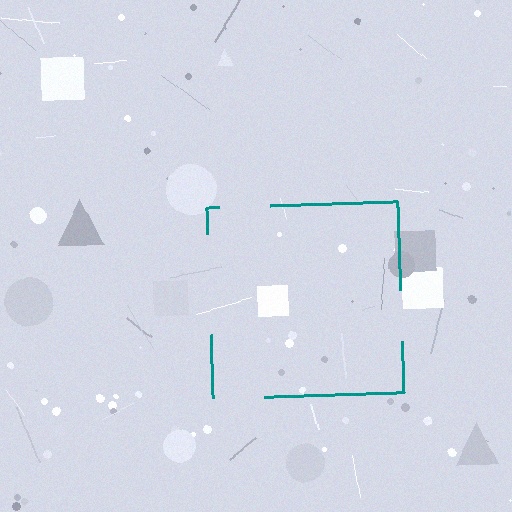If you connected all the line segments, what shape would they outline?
They would outline a square.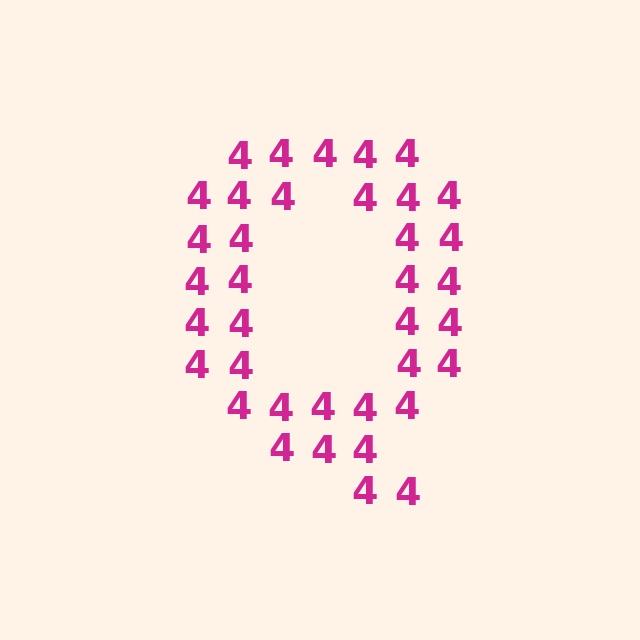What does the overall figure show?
The overall figure shows the letter Q.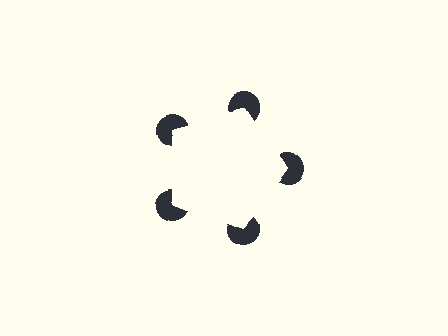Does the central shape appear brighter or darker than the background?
It typically appears slightly brighter than the background, even though no actual brightness change is drawn.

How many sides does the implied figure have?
5 sides.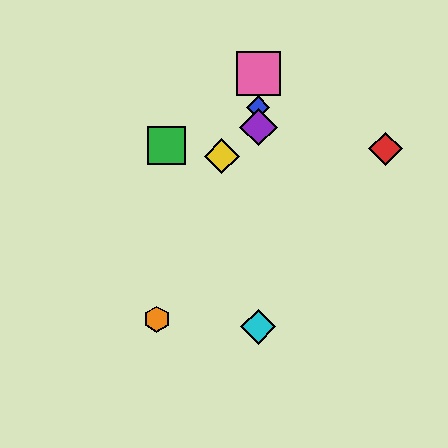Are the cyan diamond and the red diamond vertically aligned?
No, the cyan diamond is at x≈258 and the red diamond is at x≈385.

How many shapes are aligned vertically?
4 shapes (the blue diamond, the purple diamond, the cyan diamond, the pink square) are aligned vertically.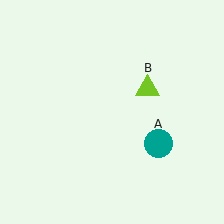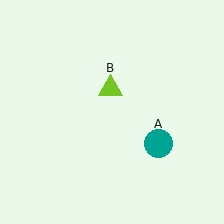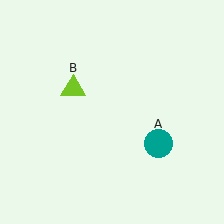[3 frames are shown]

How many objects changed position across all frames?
1 object changed position: lime triangle (object B).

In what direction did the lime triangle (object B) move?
The lime triangle (object B) moved left.